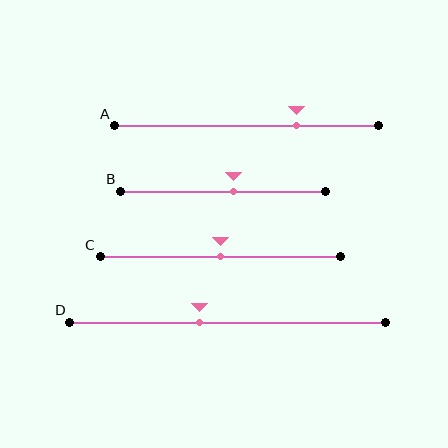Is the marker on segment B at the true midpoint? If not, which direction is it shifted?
No, the marker on segment B is shifted to the right by about 5% of the segment length.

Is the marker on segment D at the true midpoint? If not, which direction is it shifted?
No, the marker on segment D is shifted to the left by about 9% of the segment length.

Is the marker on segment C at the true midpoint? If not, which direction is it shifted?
Yes, the marker on segment C is at the true midpoint.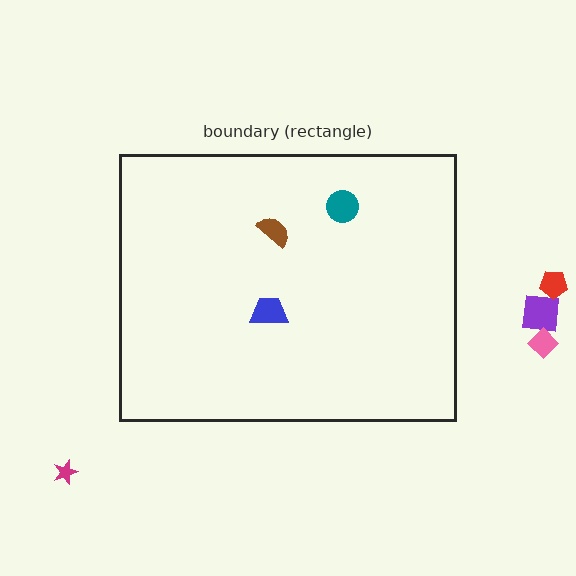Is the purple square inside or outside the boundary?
Outside.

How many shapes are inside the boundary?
3 inside, 4 outside.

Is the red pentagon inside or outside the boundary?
Outside.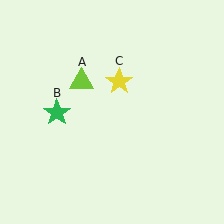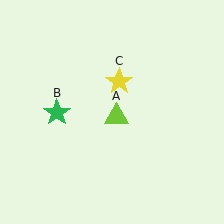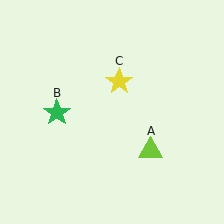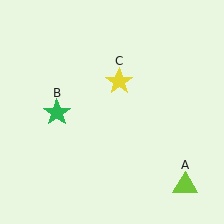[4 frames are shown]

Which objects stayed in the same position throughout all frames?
Green star (object B) and yellow star (object C) remained stationary.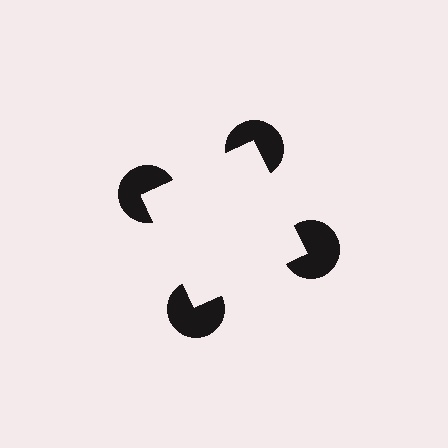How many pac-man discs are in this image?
There are 4 — one at each vertex of the illusory square.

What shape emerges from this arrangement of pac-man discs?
An illusory square — its edges are inferred from the aligned wedge cuts in the pac-man discs, not physically drawn.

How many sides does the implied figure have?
4 sides.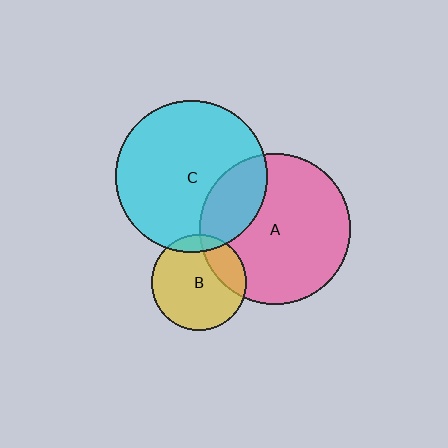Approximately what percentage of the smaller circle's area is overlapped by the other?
Approximately 25%.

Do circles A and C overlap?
Yes.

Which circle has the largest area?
Circle C (cyan).